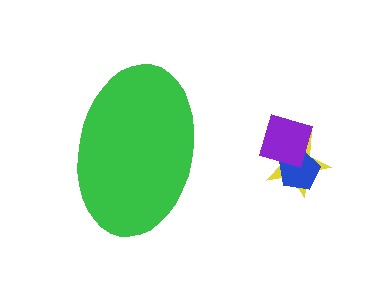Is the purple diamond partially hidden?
No, the purple diamond is fully visible.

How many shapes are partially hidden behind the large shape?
0 shapes are partially hidden.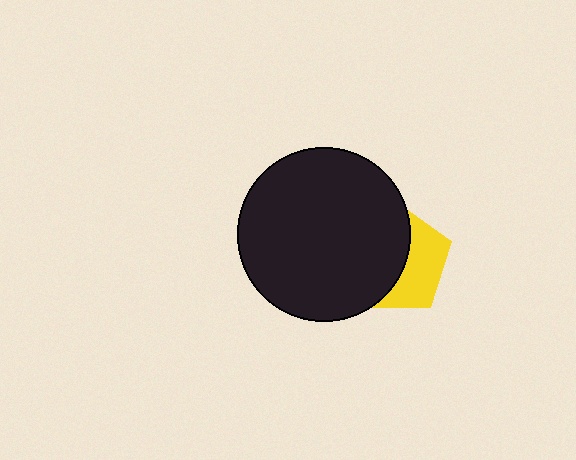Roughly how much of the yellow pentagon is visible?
A small part of it is visible (roughly 42%).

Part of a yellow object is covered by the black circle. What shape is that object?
It is a pentagon.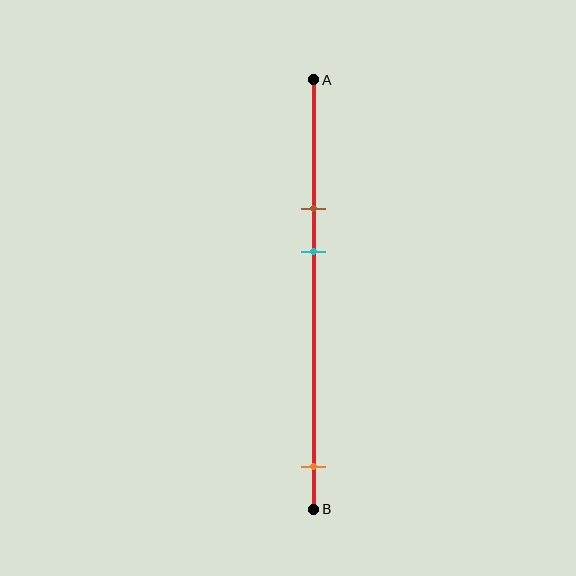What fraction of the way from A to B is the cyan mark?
The cyan mark is approximately 40% (0.4) of the way from A to B.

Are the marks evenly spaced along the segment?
No, the marks are not evenly spaced.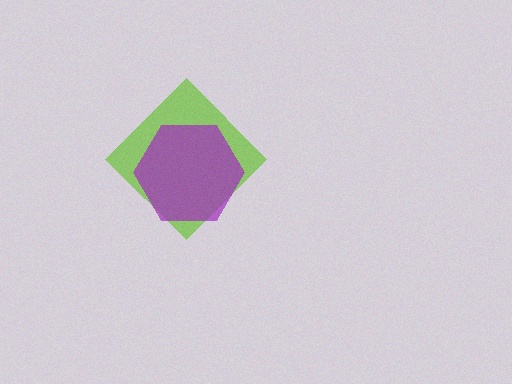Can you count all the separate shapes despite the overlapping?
Yes, there are 2 separate shapes.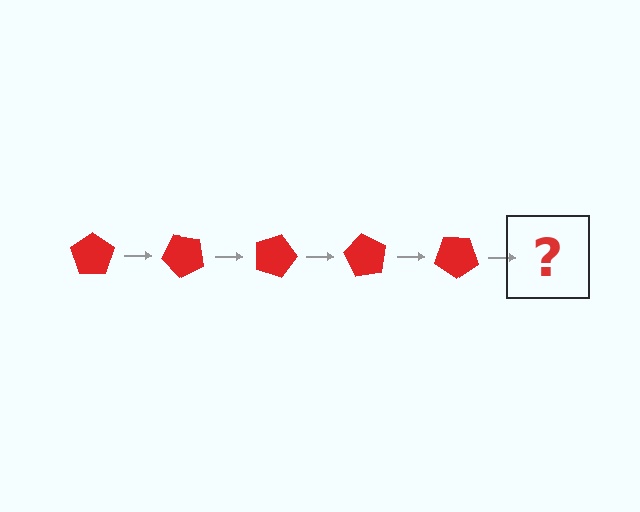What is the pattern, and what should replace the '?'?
The pattern is that the pentagon rotates 45 degrees each step. The '?' should be a red pentagon rotated 225 degrees.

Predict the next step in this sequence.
The next step is a red pentagon rotated 225 degrees.